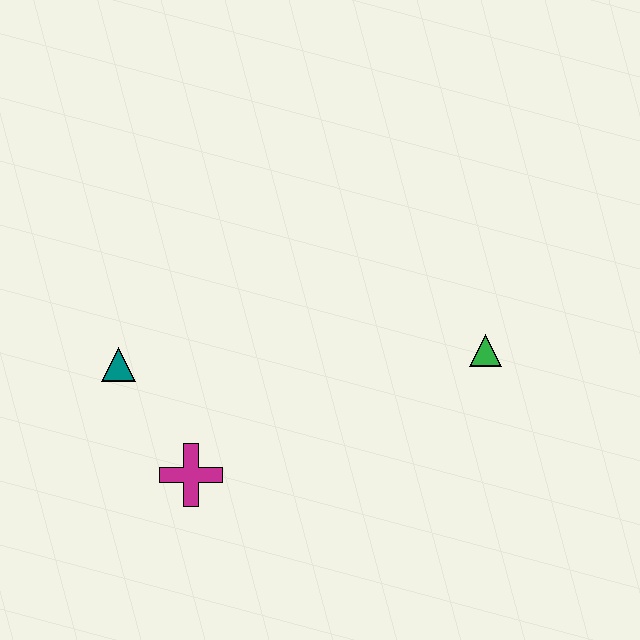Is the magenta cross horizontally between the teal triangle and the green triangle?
Yes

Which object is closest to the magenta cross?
The teal triangle is closest to the magenta cross.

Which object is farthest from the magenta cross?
The green triangle is farthest from the magenta cross.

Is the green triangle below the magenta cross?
No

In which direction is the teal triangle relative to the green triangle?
The teal triangle is to the left of the green triangle.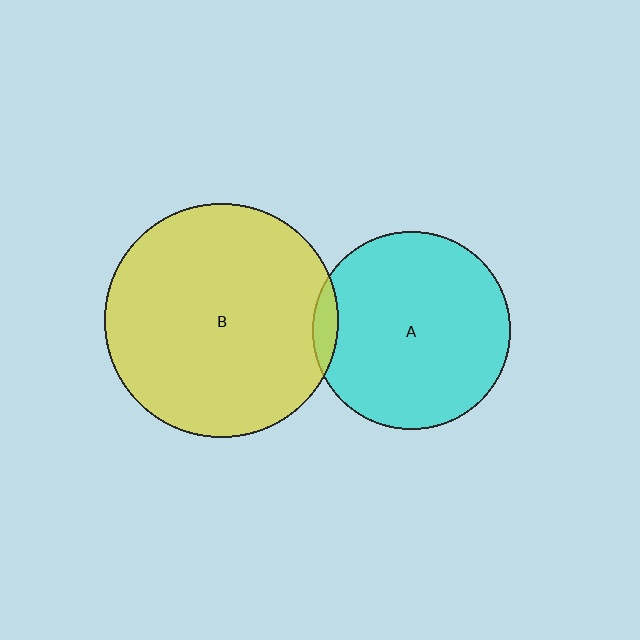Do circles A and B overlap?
Yes.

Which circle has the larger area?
Circle B (yellow).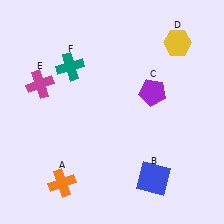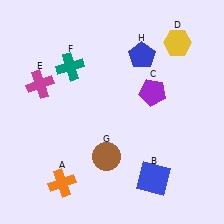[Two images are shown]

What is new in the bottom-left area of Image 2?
A brown circle (G) was added in the bottom-left area of Image 2.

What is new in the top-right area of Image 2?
A blue pentagon (H) was added in the top-right area of Image 2.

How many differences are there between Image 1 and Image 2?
There are 2 differences between the two images.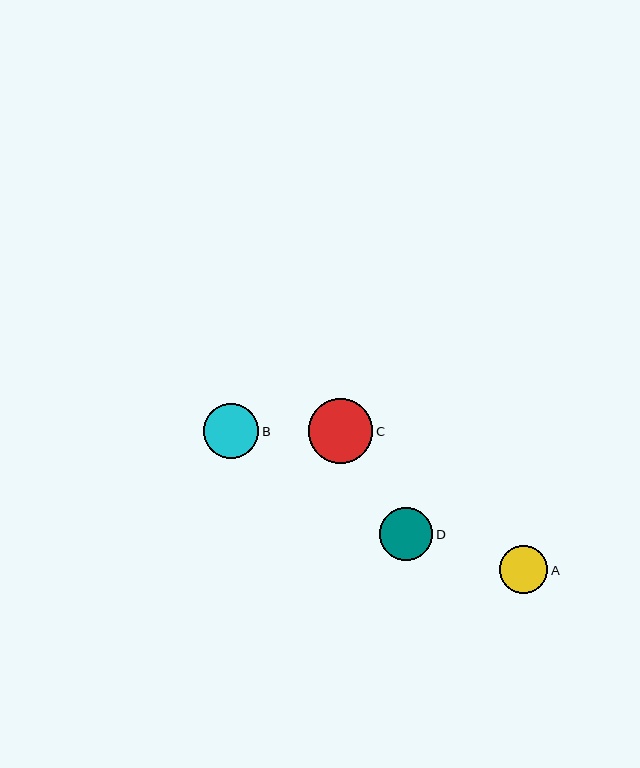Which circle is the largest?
Circle C is the largest with a size of approximately 65 pixels.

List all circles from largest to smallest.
From largest to smallest: C, B, D, A.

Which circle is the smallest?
Circle A is the smallest with a size of approximately 48 pixels.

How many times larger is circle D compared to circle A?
Circle D is approximately 1.1 times the size of circle A.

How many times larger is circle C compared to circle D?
Circle C is approximately 1.2 times the size of circle D.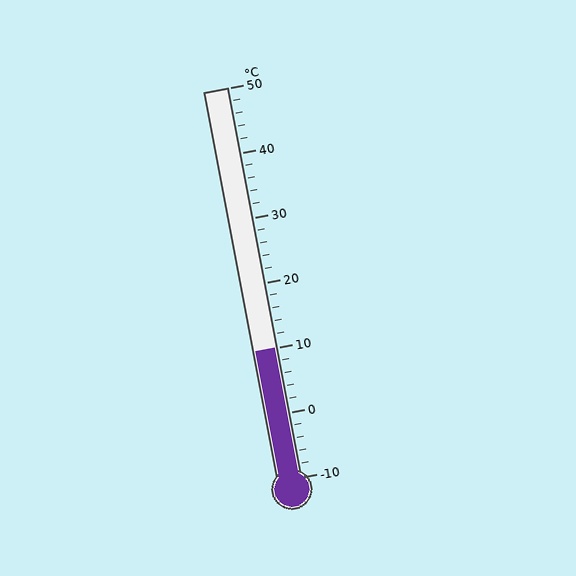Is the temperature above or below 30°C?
The temperature is below 30°C.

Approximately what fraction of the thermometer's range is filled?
The thermometer is filled to approximately 35% of its range.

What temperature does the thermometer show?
The thermometer shows approximately 10°C.